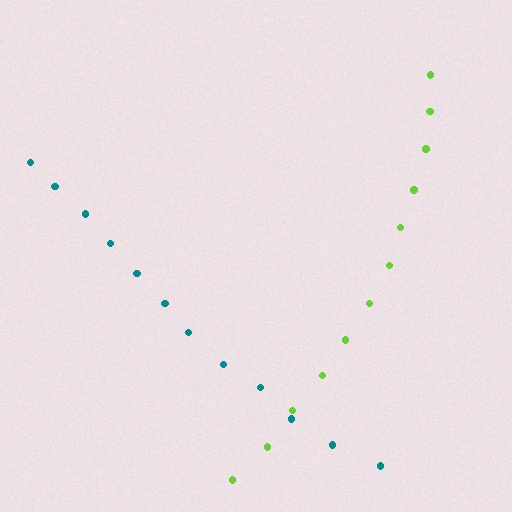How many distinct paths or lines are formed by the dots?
There are 2 distinct paths.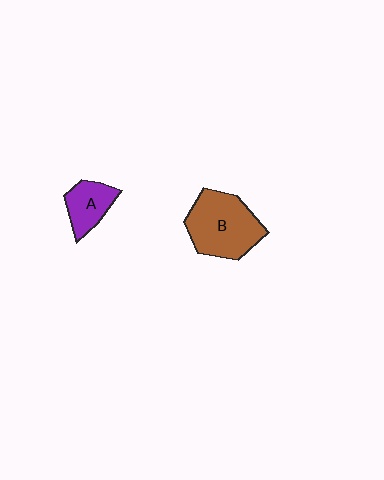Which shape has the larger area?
Shape B (brown).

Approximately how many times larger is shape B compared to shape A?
Approximately 1.9 times.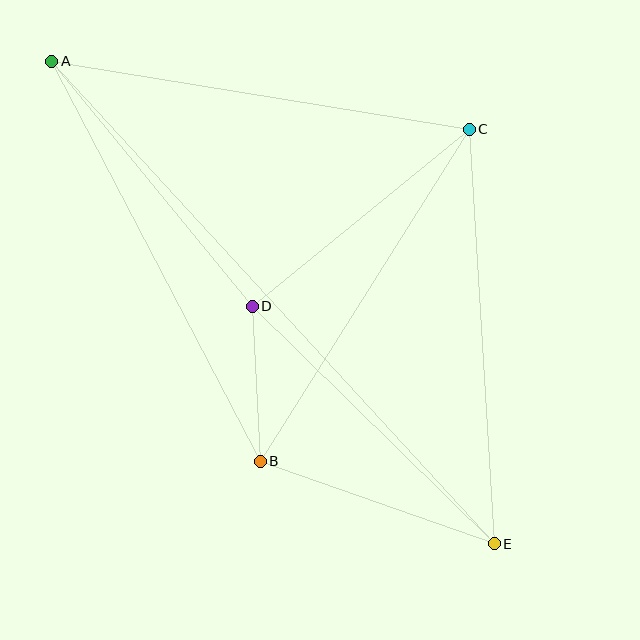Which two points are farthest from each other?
Points A and E are farthest from each other.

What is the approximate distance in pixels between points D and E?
The distance between D and E is approximately 339 pixels.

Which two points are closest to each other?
Points B and D are closest to each other.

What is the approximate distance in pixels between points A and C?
The distance between A and C is approximately 423 pixels.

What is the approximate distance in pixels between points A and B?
The distance between A and B is approximately 451 pixels.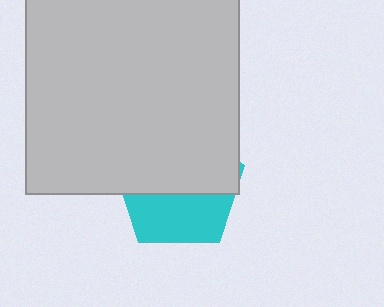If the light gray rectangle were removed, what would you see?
You would see the complete cyan pentagon.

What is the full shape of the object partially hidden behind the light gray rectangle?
The partially hidden object is a cyan pentagon.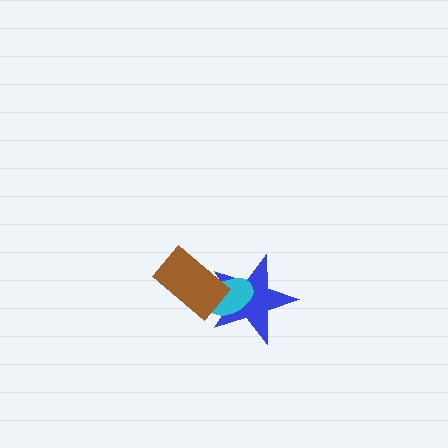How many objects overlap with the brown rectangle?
2 objects overlap with the brown rectangle.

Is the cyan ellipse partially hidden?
Yes, it is partially covered by another shape.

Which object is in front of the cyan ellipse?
The brown rectangle is in front of the cyan ellipse.